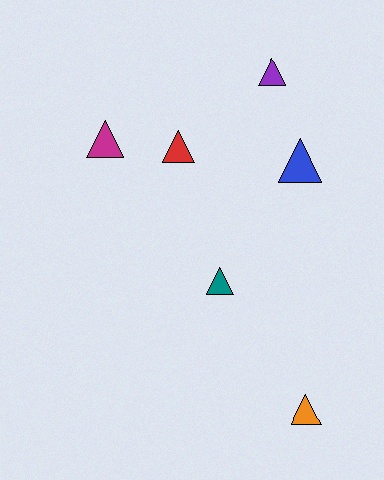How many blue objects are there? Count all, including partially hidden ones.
There is 1 blue object.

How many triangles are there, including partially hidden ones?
There are 6 triangles.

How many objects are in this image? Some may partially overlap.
There are 6 objects.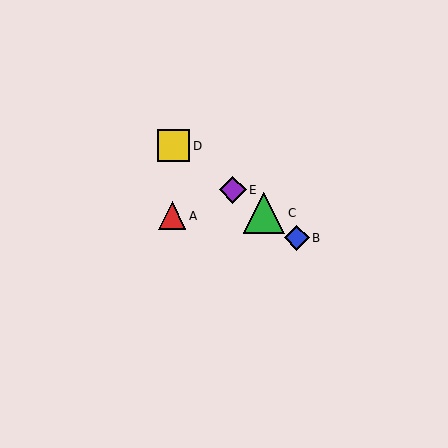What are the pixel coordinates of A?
Object A is at (172, 216).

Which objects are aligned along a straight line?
Objects B, C, D, E are aligned along a straight line.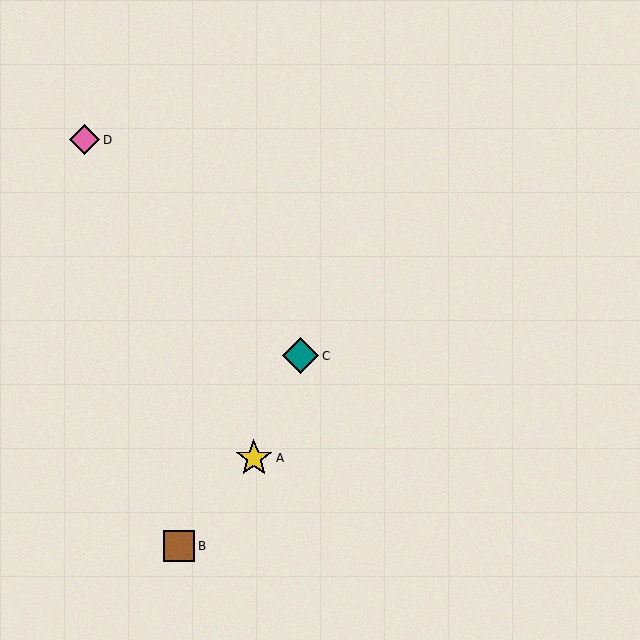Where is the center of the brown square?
The center of the brown square is at (179, 546).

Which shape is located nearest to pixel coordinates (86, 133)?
The pink diamond (labeled D) at (85, 140) is nearest to that location.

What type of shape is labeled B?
Shape B is a brown square.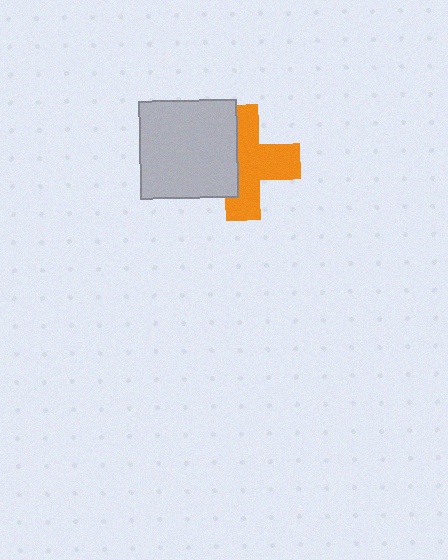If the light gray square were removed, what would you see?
You would see the complete orange cross.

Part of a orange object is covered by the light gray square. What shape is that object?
It is a cross.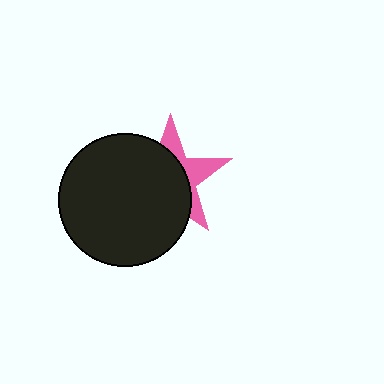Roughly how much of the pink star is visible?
A small part of it is visible (roughly 36%).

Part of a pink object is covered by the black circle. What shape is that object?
It is a star.